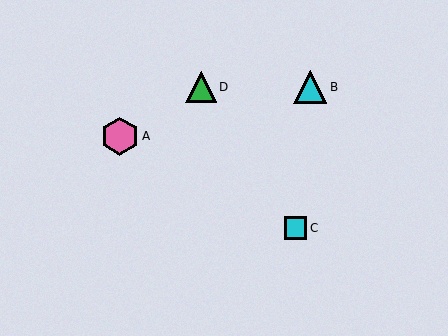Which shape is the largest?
The pink hexagon (labeled A) is the largest.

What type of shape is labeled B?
Shape B is a cyan triangle.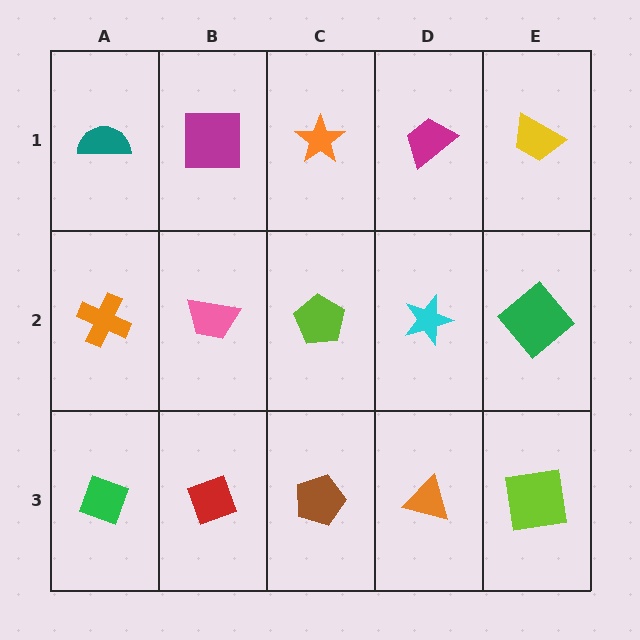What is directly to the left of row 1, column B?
A teal semicircle.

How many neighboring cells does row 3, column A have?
2.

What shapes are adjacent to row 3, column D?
A cyan star (row 2, column D), a brown pentagon (row 3, column C), a lime square (row 3, column E).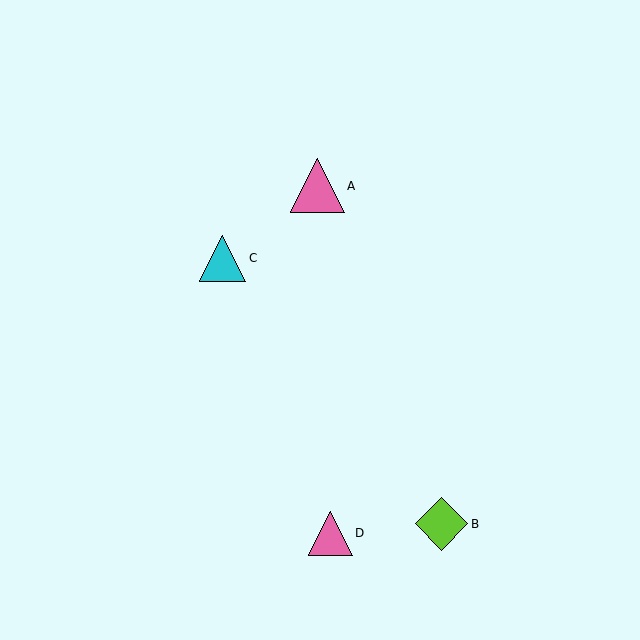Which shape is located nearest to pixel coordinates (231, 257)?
The cyan triangle (labeled C) at (223, 258) is nearest to that location.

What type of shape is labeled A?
Shape A is a pink triangle.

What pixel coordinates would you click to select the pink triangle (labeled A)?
Click at (318, 186) to select the pink triangle A.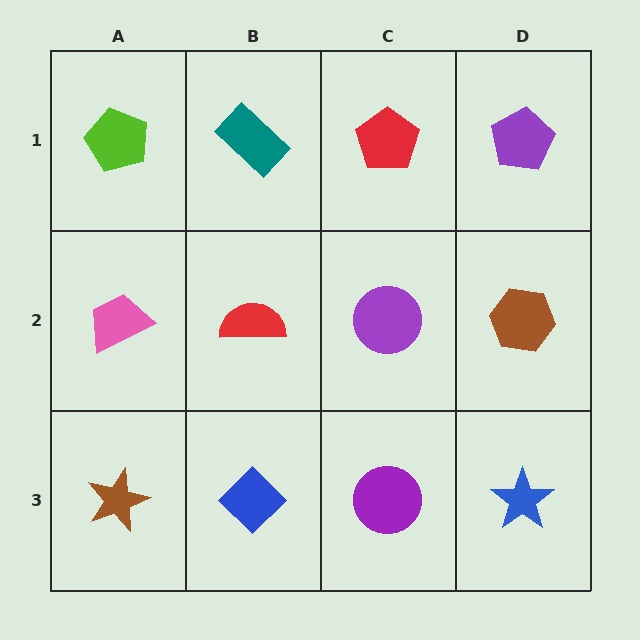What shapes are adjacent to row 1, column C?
A purple circle (row 2, column C), a teal rectangle (row 1, column B), a purple pentagon (row 1, column D).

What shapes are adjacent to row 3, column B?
A red semicircle (row 2, column B), a brown star (row 3, column A), a purple circle (row 3, column C).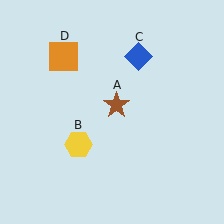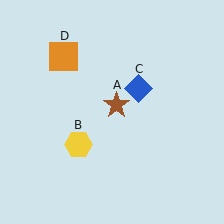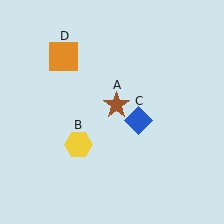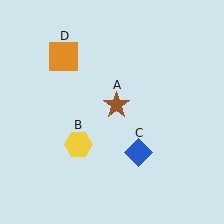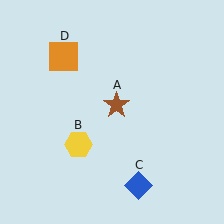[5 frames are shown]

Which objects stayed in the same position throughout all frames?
Brown star (object A) and yellow hexagon (object B) and orange square (object D) remained stationary.